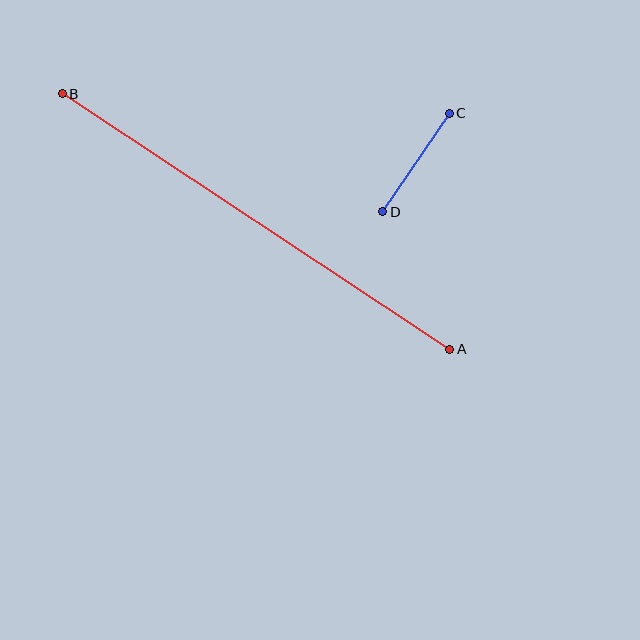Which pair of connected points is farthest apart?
Points A and B are farthest apart.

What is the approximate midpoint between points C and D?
The midpoint is at approximately (416, 163) pixels.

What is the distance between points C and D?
The distance is approximately 119 pixels.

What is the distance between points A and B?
The distance is approximately 464 pixels.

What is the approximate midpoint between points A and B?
The midpoint is at approximately (256, 222) pixels.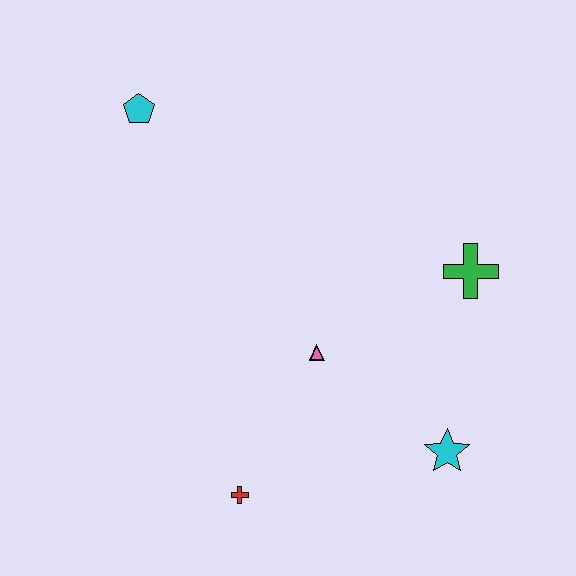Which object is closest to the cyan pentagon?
The pink triangle is closest to the cyan pentagon.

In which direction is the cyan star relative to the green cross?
The cyan star is below the green cross.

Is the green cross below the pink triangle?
No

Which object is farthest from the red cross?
The cyan pentagon is farthest from the red cross.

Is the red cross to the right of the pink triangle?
No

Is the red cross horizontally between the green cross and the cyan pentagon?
Yes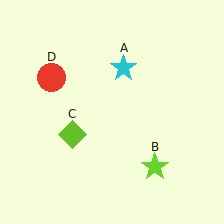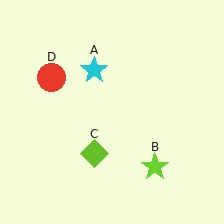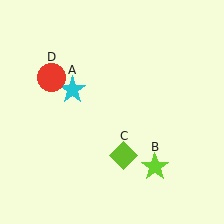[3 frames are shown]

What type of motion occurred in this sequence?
The cyan star (object A), lime diamond (object C) rotated counterclockwise around the center of the scene.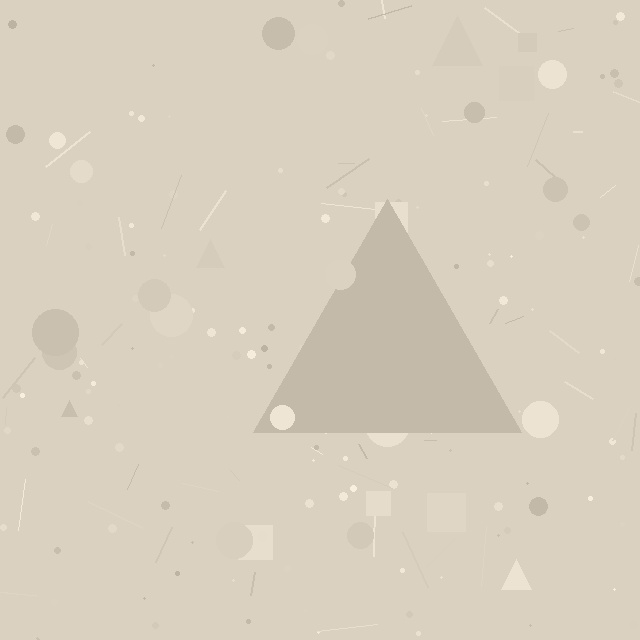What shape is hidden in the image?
A triangle is hidden in the image.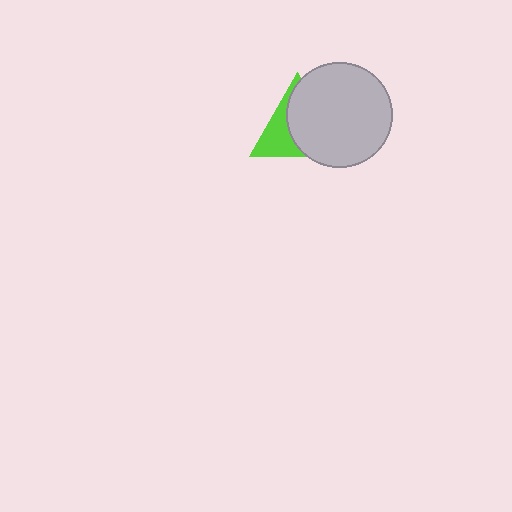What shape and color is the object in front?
The object in front is a light gray circle.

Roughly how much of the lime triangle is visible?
A small part of it is visible (roughly 39%).